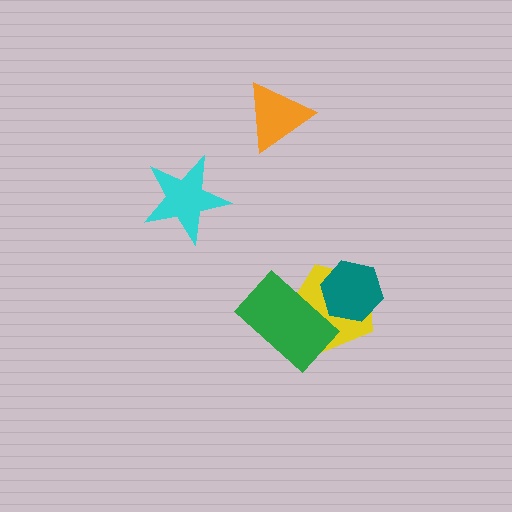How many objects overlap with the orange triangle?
0 objects overlap with the orange triangle.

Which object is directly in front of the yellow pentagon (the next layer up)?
The green rectangle is directly in front of the yellow pentagon.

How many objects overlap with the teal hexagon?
1 object overlaps with the teal hexagon.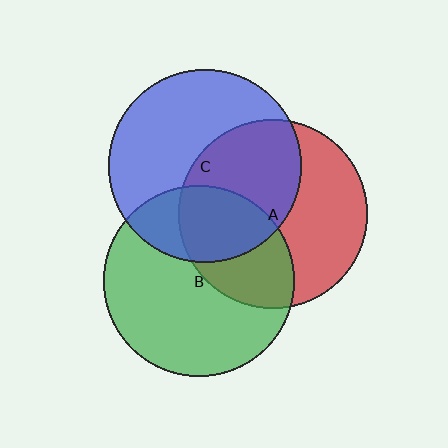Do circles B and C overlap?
Yes.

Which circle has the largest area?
Circle C (blue).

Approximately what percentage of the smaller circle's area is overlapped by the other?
Approximately 30%.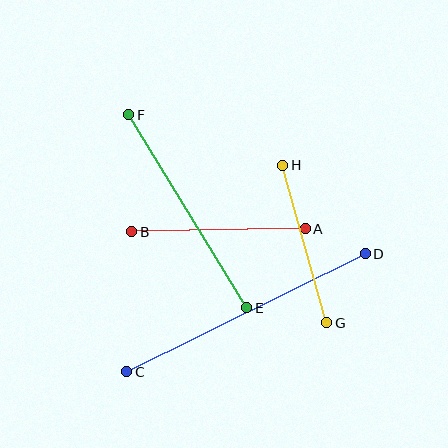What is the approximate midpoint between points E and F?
The midpoint is at approximately (188, 211) pixels.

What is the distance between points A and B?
The distance is approximately 173 pixels.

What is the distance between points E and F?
The distance is approximately 226 pixels.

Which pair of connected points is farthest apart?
Points C and D are farthest apart.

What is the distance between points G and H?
The distance is approximately 163 pixels.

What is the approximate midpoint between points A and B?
The midpoint is at approximately (218, 230) pixels.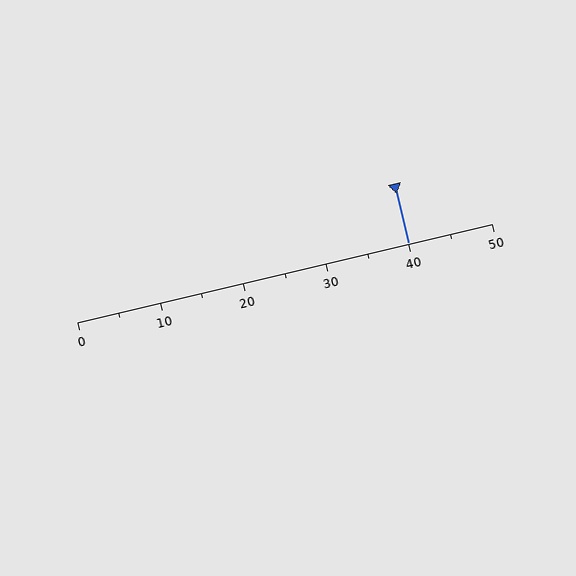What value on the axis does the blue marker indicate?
The marker indicates approximately 40.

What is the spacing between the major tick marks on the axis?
The major ticks are spaced 10 apart.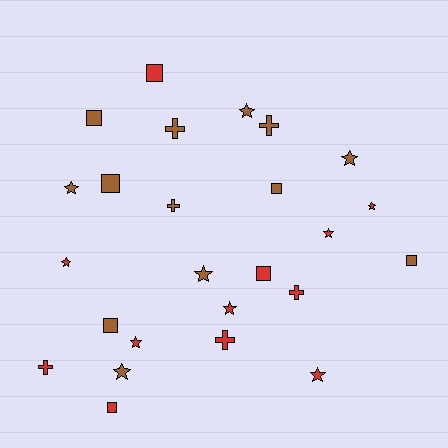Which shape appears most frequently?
Star, with 11 objects.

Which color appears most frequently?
Brown, with 13 objects.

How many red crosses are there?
There are 3 red crosses.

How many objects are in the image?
There are 25 objects.